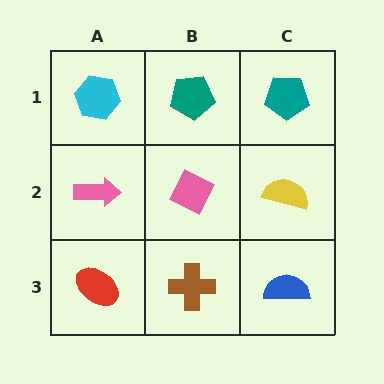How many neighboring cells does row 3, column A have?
2.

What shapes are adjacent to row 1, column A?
A pink arrow (row 2, column A), a teal pentagon (row 1, column B).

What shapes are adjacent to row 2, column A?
A cyan hexagon (row 1, column A), a red ellipse (row 3, column A), a pink diamond (row 2, column B).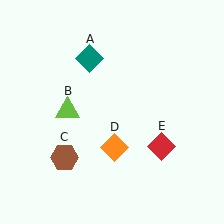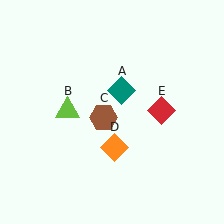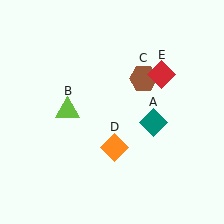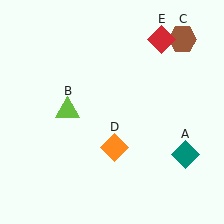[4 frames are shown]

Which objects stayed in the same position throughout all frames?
Lime triangle (object B) and orange diamond (object D) remained stationary.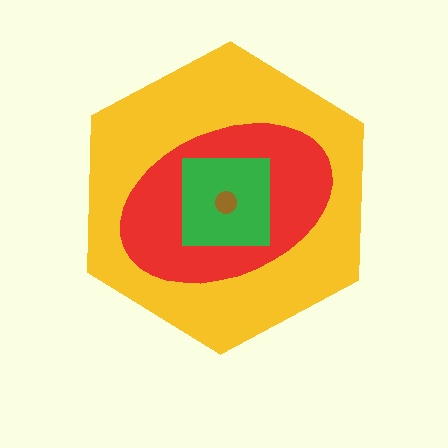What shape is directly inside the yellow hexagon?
The red ellipse.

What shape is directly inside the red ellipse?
The green square.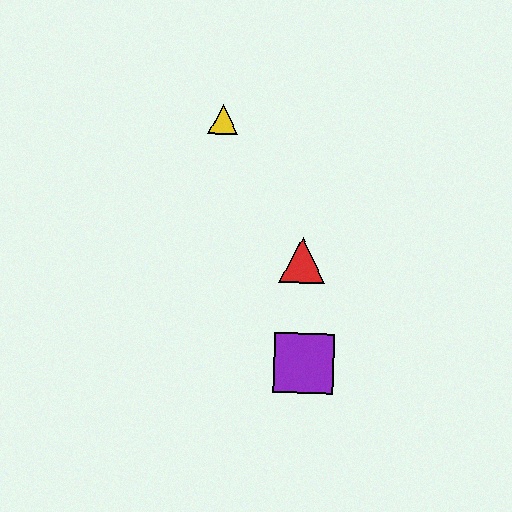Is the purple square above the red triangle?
No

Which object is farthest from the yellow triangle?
The purple square is farthest from the yellow triangle.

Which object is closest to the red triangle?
The purple square is closest to the red triangle.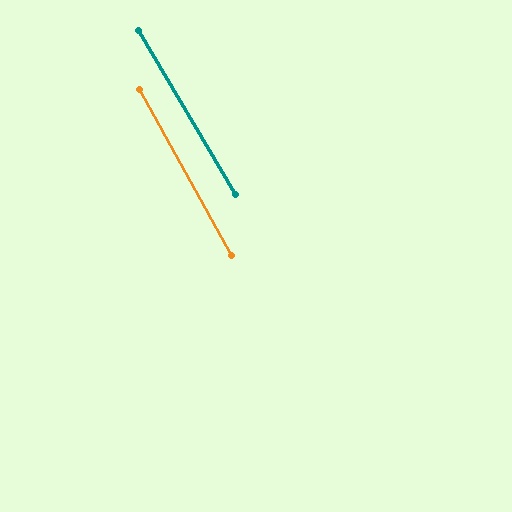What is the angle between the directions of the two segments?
Approximately 2 degrees.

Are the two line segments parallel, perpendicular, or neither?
Parallel — their directions differ by only 1.7°.